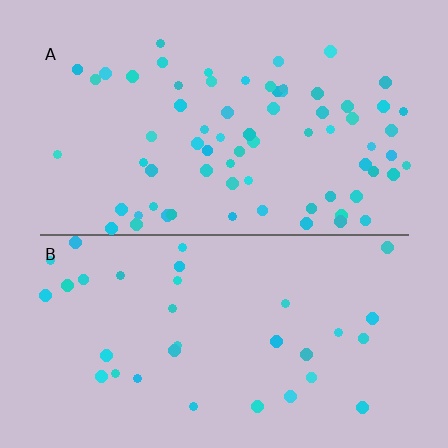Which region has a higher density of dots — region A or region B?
A (the top).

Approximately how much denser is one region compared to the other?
Approximately 2.1× — region A over region B.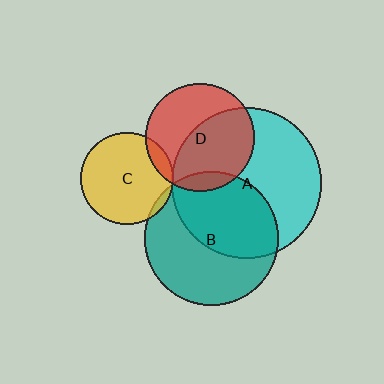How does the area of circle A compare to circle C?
Approximately 2.7 times.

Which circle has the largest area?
Circle A (cyan).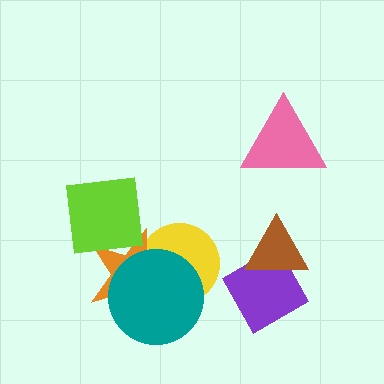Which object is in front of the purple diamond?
The brown triangle is in front of the purple diamond.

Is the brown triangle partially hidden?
No, no other shape covers it.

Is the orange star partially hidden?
Yes, it is partially covered by another shape.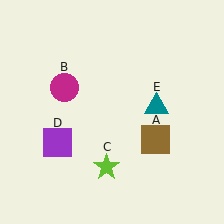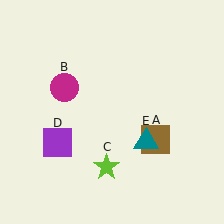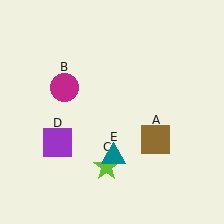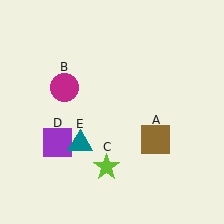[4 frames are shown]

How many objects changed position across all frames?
1 object changed position: teal triangle (object E).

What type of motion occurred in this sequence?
The teal triangle (object E) rotated clockwise around the center of the scene.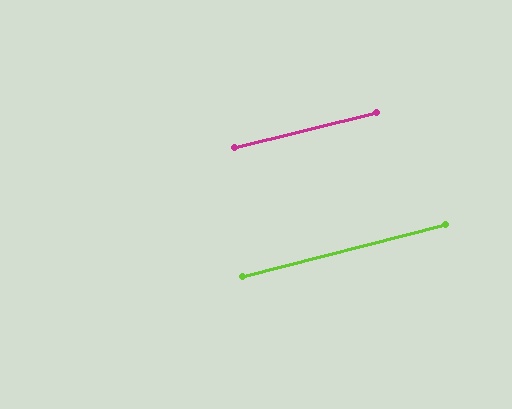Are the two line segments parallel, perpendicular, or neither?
Parallel — their directions differ by only 0.9°.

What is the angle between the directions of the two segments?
Approximately 1 degree.